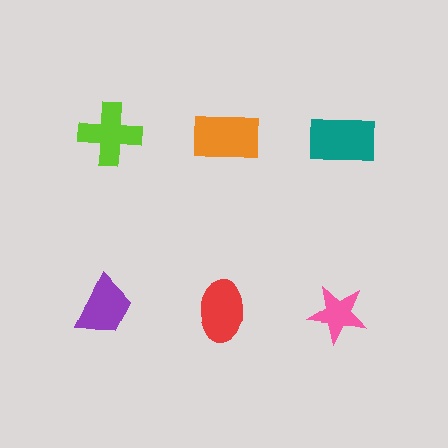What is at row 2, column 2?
A red ellipse.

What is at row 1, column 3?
A teal rectangle.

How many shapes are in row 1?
3 shapes.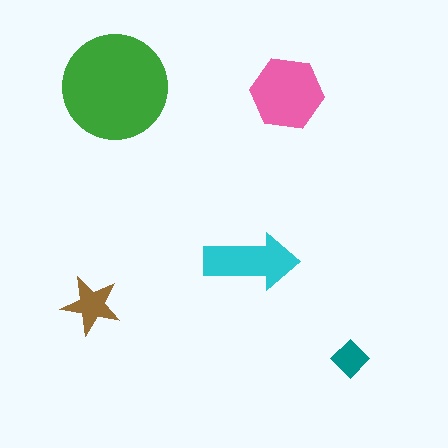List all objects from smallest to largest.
The teal diamond, the brown star, the cyan arrow, the pink hexagon, the green circle.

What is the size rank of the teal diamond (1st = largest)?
5th.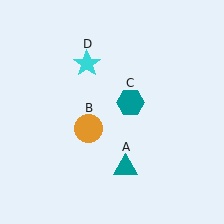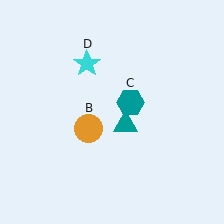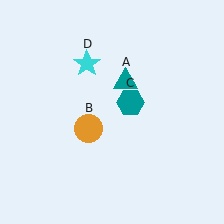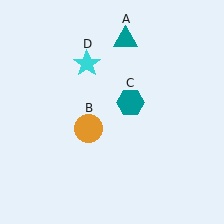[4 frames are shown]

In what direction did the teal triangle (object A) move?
The teal triangle (object A) moved up.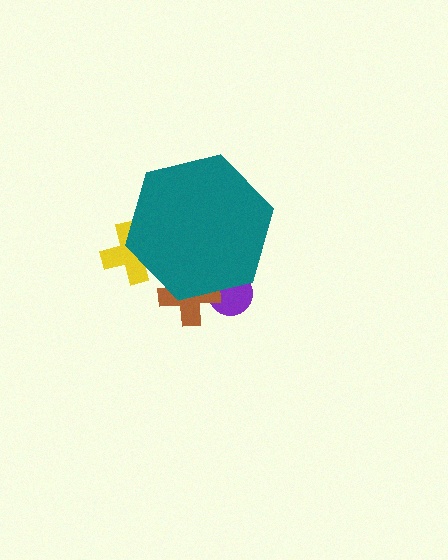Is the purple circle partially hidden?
Yes, the purple circle is partially hidden behind the teal hexagon.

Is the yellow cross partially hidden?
Yes, the yellow cross is partially hidden behind the teal hexagon.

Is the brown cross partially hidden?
Yes, the brown cross is partially hidden behind the teal hexagon.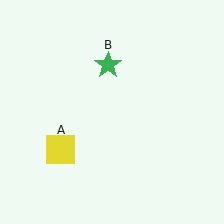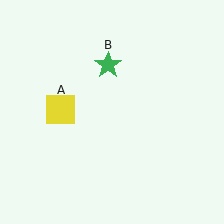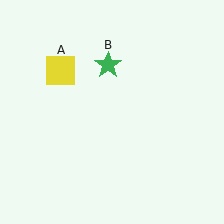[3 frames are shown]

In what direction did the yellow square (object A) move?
The yellow square (object A) moved up.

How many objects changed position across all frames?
1 object changed position: yellow square (object A).